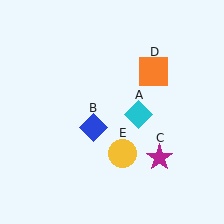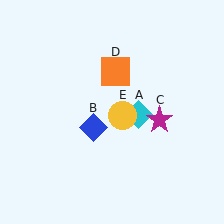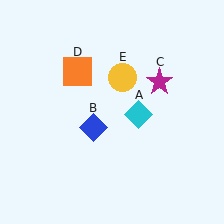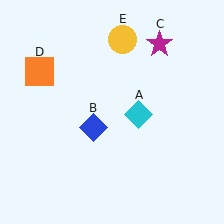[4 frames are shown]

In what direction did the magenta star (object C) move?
The magenta star (object C) moved up.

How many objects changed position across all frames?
3 objects changed position: magenta star (object C), orange square (object D), yellow circle (object E).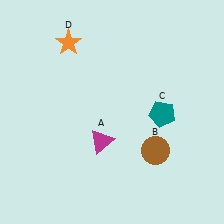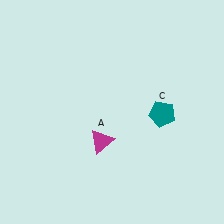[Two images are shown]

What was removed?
The orange star (D), the brown circle (B) were removed in Image 2.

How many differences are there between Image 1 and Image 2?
There are 2 differences between the two images.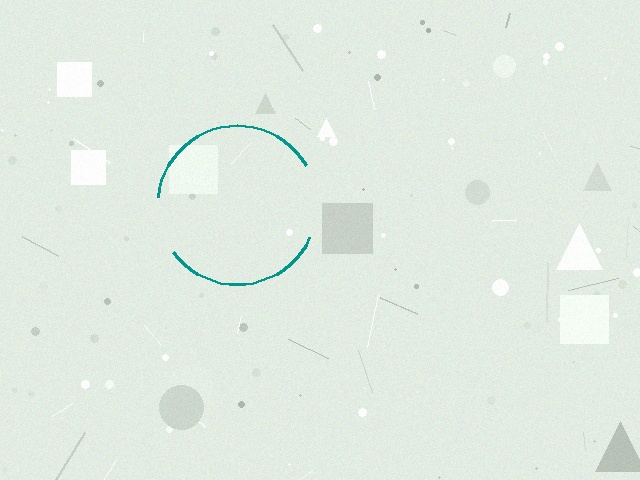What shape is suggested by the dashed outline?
The dashed outline suggests a circle.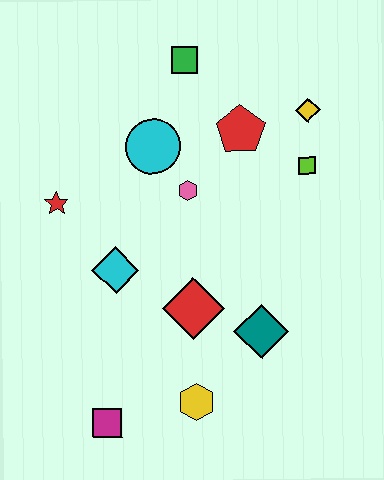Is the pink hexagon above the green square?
No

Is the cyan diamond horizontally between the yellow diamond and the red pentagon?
No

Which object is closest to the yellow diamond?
The lime square is closest to the yellow diamond.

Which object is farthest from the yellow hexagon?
The green square is farthest from the yellow hexagon.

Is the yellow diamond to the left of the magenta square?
No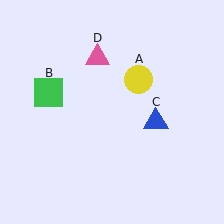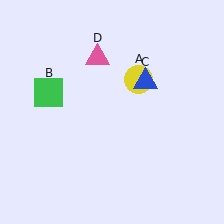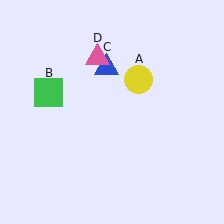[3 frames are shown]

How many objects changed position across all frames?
1 object changed position: blue triangle (object C).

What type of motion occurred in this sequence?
The blue triangle (object C) rotated counterclockwise around the center of the scene.